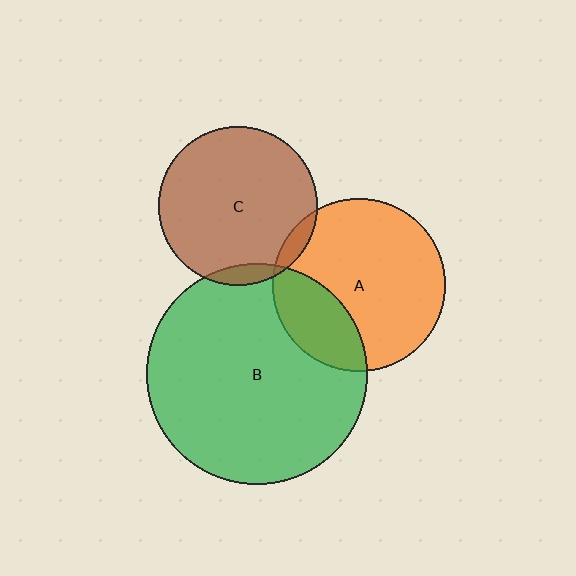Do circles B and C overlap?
Yes.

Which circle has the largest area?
Circle B (green).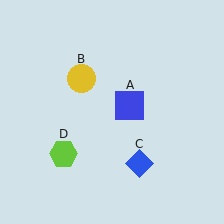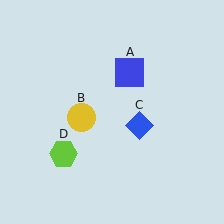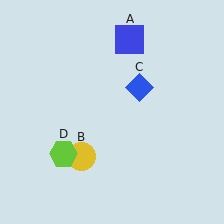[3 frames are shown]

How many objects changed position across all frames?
3 objects changed position: blue square (object A), yellow circle (object B), blue diamond (object C).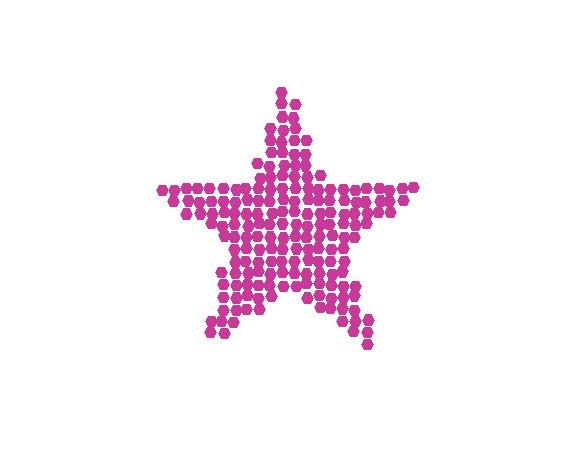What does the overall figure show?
The overall figure shows a star.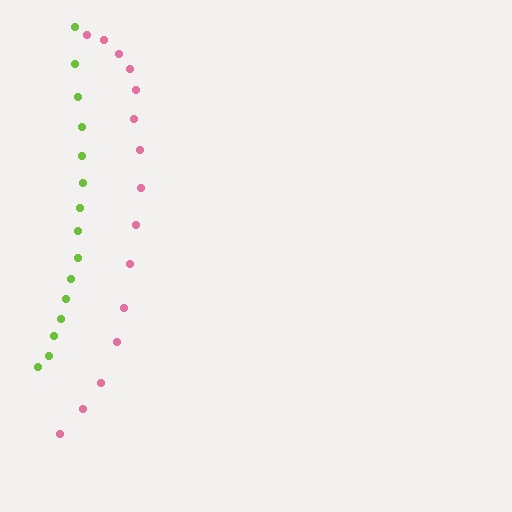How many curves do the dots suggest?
There are 2 distinct paths.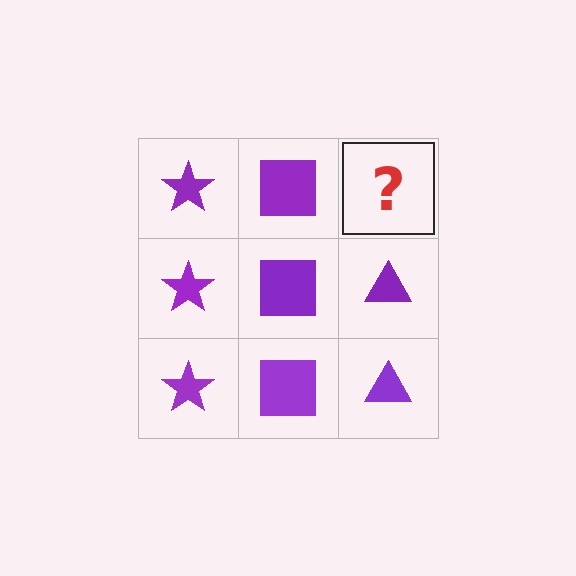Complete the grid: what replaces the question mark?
The question mark should be replaced with a purple triangle.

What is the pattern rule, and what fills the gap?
The rule is that each column has a consistent shape. The gap should be filled with a purple triangle.